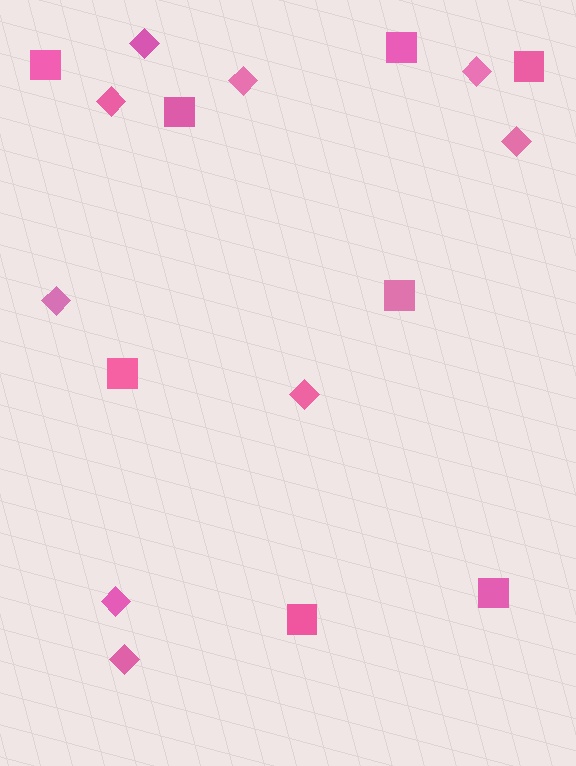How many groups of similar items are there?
There are 2 groups: one group of squares (8) and one group of diamonds (9).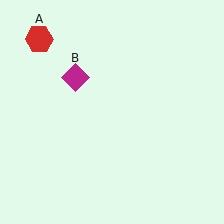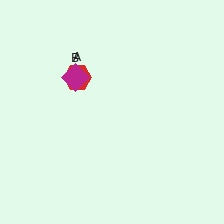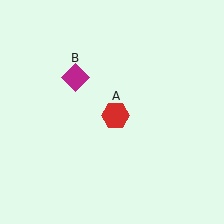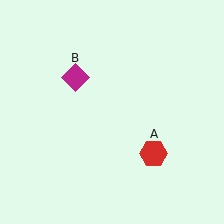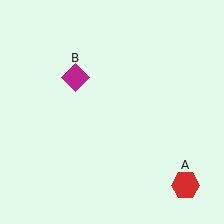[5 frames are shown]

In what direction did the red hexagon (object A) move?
The red hexagon (object A) moved down and to the right.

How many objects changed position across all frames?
1 object changed position: red hexagon (object A).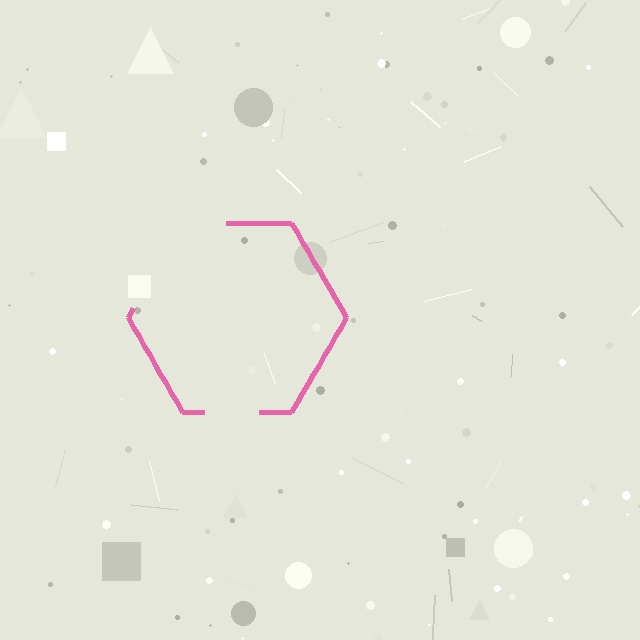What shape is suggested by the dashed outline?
The dashed outline suggests a hexagon.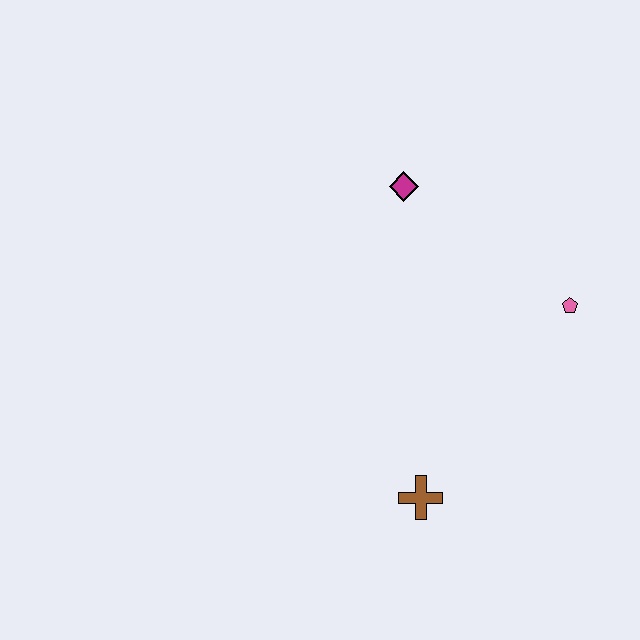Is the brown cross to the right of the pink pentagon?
No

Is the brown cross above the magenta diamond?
No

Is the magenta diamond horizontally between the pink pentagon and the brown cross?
No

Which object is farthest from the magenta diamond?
The brown cross is farthest from the magenta diamond.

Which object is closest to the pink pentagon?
The magenta diamond is closest to the pink pentagon.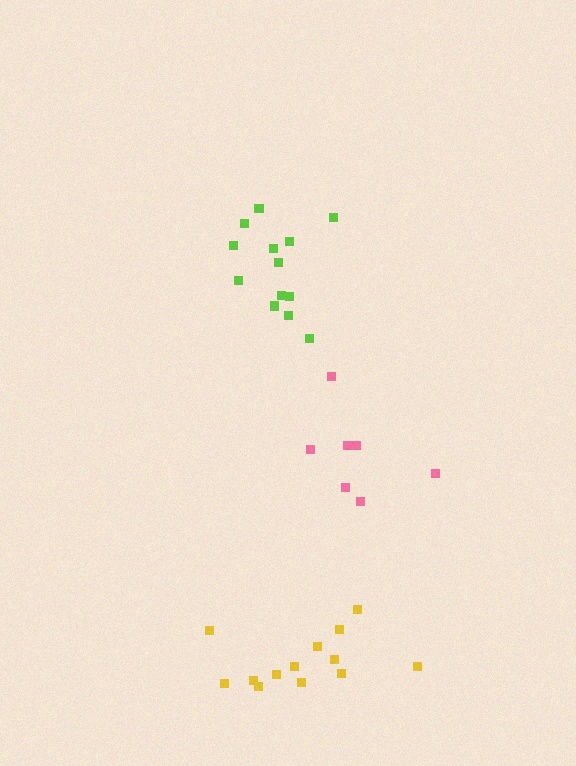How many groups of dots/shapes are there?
There are 3 groups.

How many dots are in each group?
Group 1: 7 dots, Group 2: 13 dots, Group 3: 13 dots (33 total).